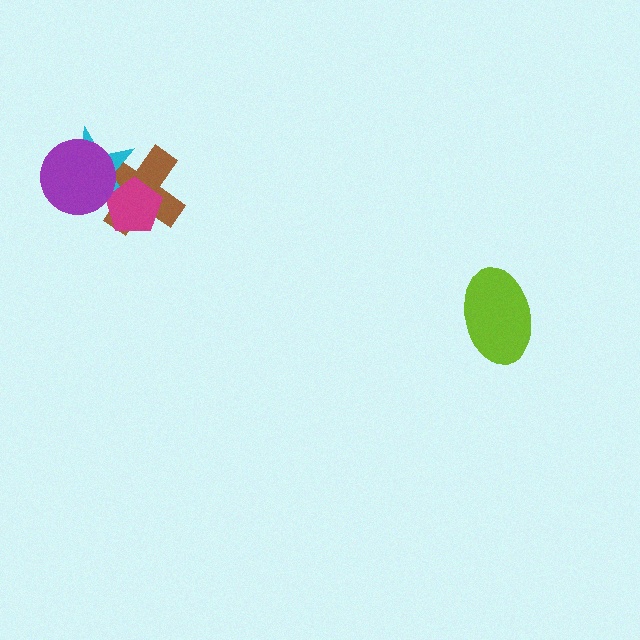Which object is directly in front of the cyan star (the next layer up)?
The magenta pentagon is directly in front of the cyan star.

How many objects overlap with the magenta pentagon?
2 objects overlap with the magenta pentagon.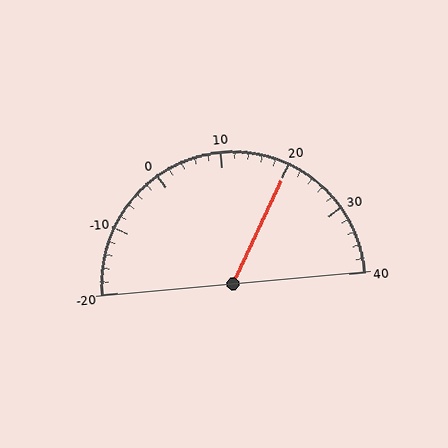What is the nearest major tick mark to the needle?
The nearest major tick mark is 20.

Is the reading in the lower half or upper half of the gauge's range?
The reading is in the upper half of the range (-20 to 40).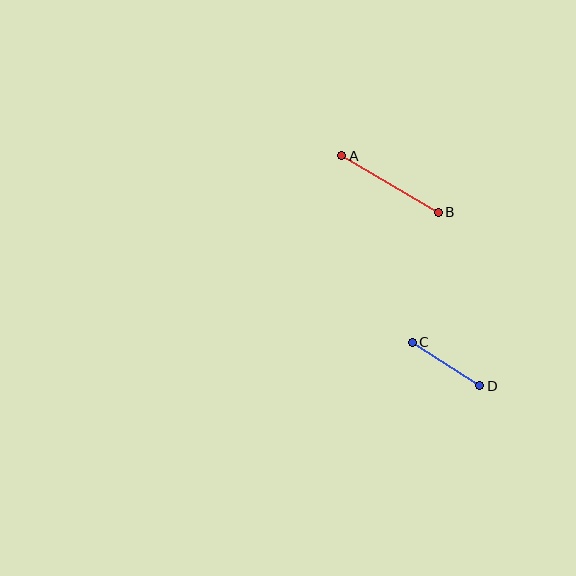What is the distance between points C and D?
The distance is approximately 80 pixels.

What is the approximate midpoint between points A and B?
The midpoint is at approximately (390, 184) pixels.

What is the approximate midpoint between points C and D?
The midpoint is at approximately (446, 364) pixels.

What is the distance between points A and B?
The distance is approximately 112 pixels.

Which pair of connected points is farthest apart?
Points A and B are farthest apart.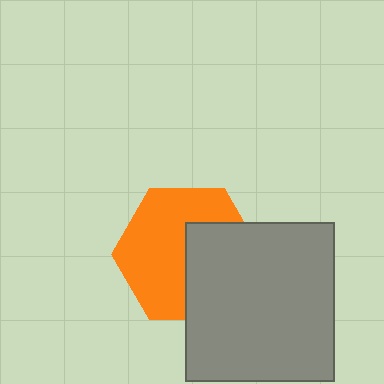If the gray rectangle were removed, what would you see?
You would see the complete orange hexagon.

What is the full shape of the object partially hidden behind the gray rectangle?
The partially hidden object is an orange hexagon.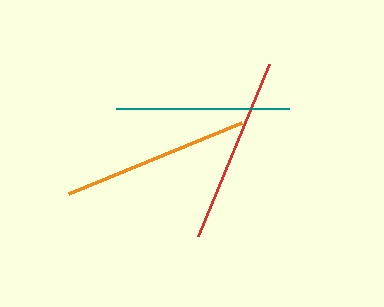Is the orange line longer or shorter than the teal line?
The orange line is longer than the teal line.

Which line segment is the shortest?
The teal line is the shortest at approximately 173 pixels.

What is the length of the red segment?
The red segment is approximately 185 pixels long.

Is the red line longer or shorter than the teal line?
The red line is longer than the teal line.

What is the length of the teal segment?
The teal segment is approximately 173 pixels long.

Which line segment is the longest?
The orange line is the longest at approximately 187 pixels.